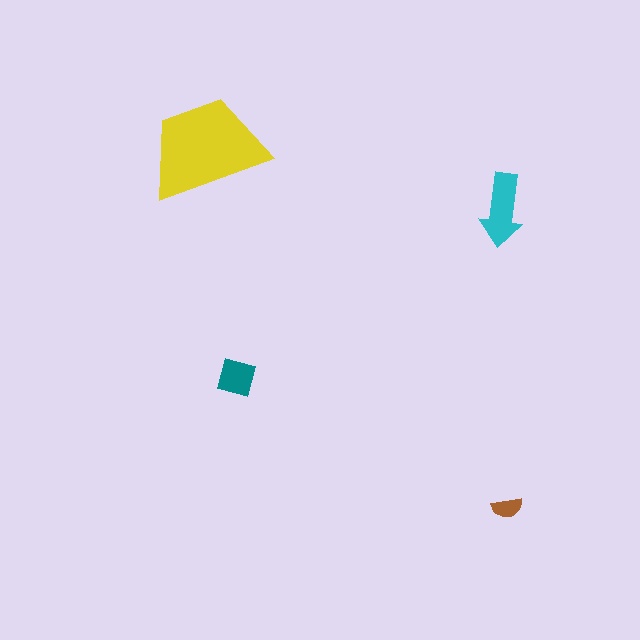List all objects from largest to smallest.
The yellow trapezoid, the cyan arrow, the teal square, the brown semicircle.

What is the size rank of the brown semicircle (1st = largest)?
4th.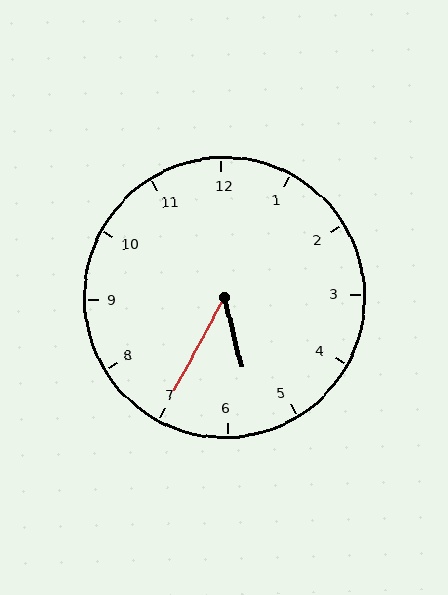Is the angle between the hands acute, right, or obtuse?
It is acute.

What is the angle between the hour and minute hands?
Approximately 42 degrees.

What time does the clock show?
5:35.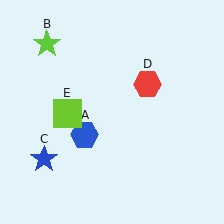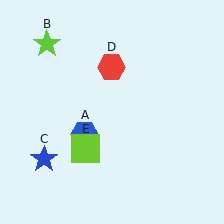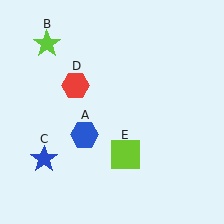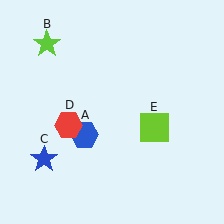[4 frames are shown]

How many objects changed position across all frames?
2 objects changed position: red hexagon (object D), lime square (object E).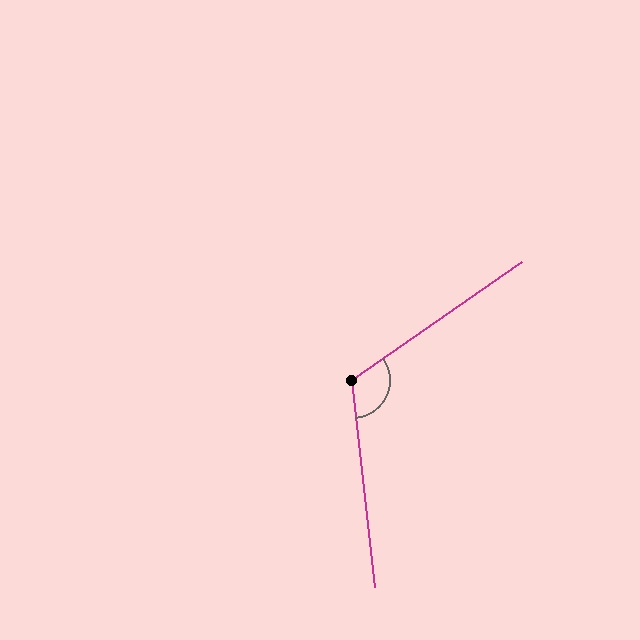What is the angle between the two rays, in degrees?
Approximately 119 degrees.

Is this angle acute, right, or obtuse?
It is obtuse.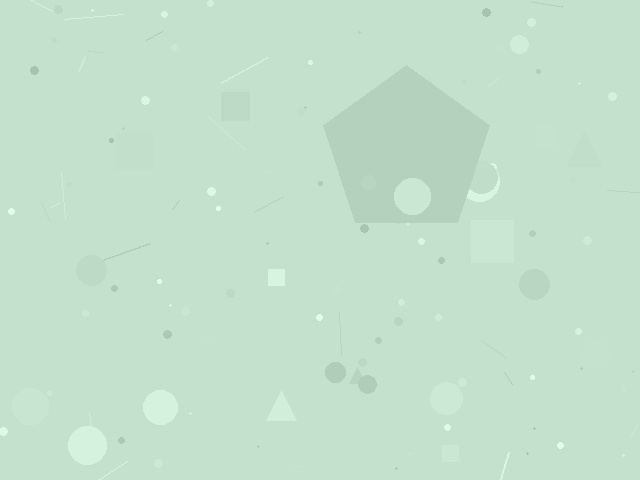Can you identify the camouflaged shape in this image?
The camouflaged shape is a pentagon.